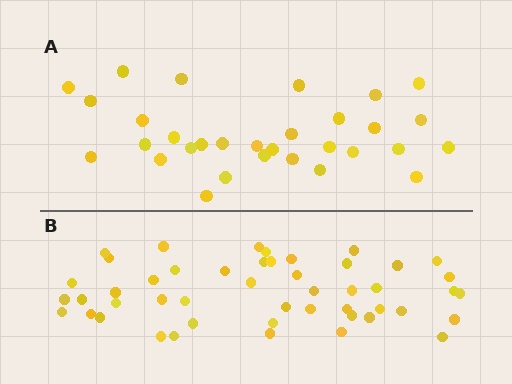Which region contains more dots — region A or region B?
Region B (the bottom region) has more dots.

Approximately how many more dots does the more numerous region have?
Region B has approximately 15 more dots than region A.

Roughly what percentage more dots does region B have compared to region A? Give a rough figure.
About 55% more.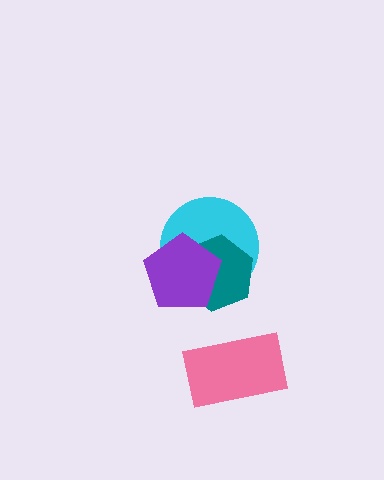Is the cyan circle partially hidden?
Yes, it is partially covered by another shape.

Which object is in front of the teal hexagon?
The purple pentagon is in front of the teal hexagon.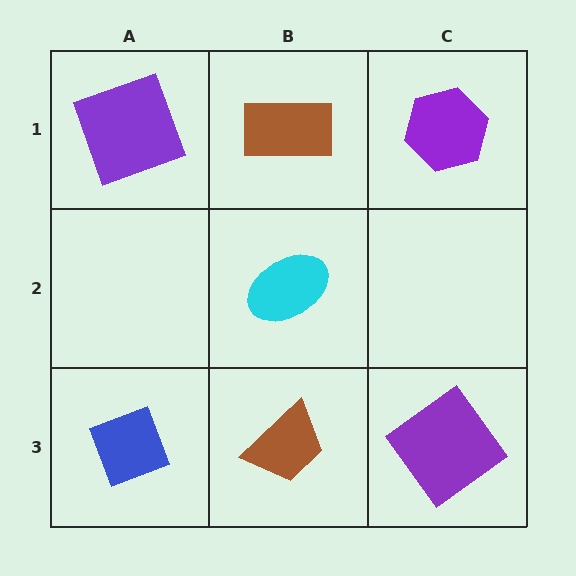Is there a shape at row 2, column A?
No, that cell is empty.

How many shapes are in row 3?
3 shapes.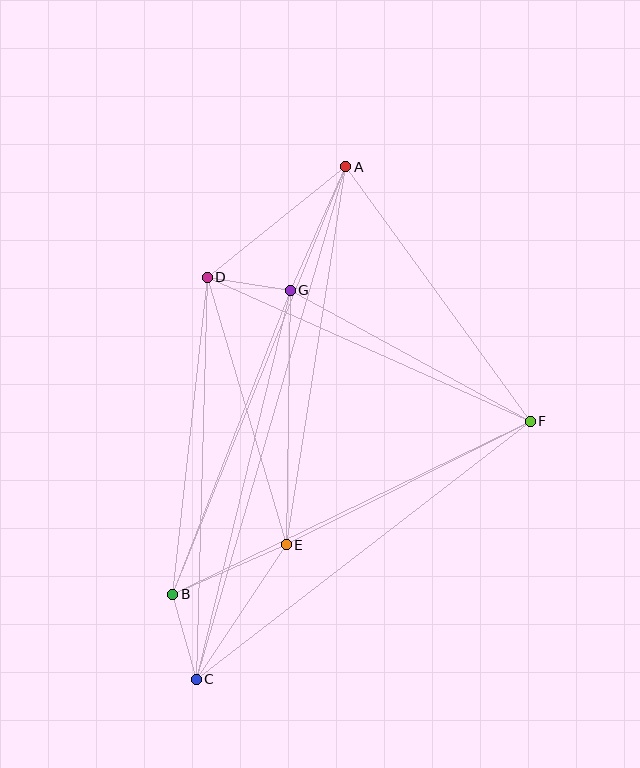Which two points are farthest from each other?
Points A and C are farthest from each other.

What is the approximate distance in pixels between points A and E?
The distance between A and E is approximately 383 pixels.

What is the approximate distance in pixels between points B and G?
The distance between B and G is approximately 326 pixels.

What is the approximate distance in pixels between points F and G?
The distance between F and G is approximately 274 pixels.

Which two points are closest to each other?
Points D and G are closest to each other.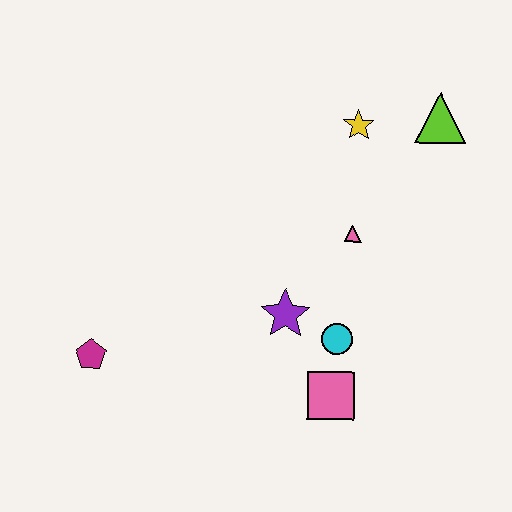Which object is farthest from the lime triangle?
The magenta pentagon is farthest from the lime triangle.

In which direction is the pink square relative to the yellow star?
The pink square is below the yellow star.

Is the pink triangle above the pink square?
Yes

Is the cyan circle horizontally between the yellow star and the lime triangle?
No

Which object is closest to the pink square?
The cyan circle is closest to the pink square.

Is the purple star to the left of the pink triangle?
Yes